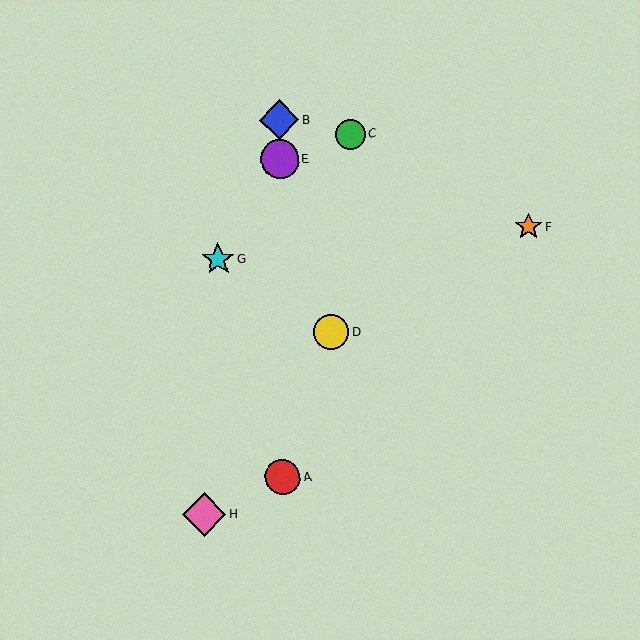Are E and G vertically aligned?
No, E is at x≈280 and G is at x≈218.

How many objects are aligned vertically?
3 objects (A, B, E) are aligned vertically.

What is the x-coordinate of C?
Object C is at x≈350.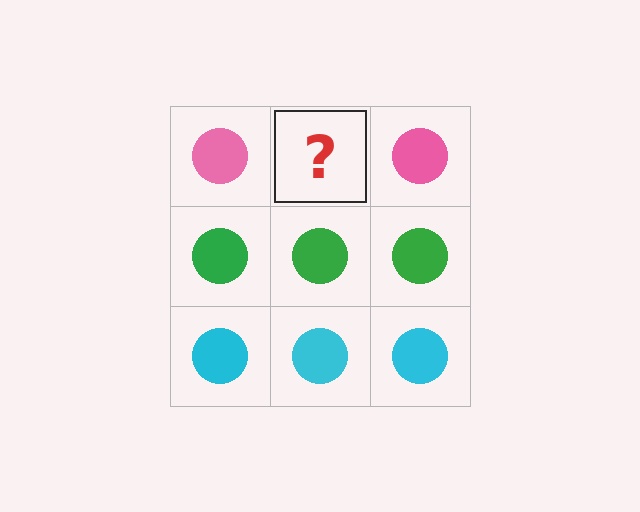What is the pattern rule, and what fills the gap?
The rule is that each row has a consistent color. The gap should be filled with a pink circle.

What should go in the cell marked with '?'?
The missing cell should contain a pink circle.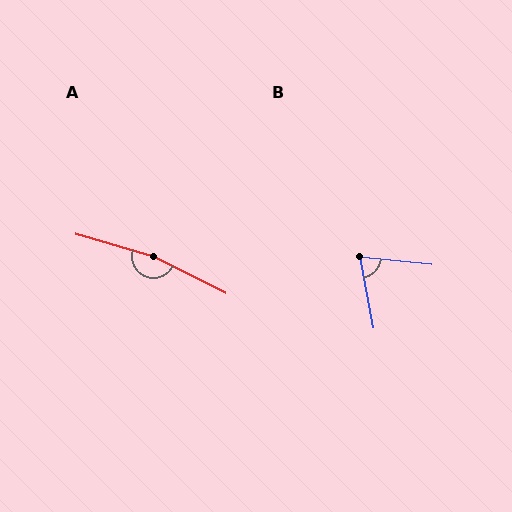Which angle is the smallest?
B, at approximately 74 degrees.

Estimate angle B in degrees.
Approximately 74 degrees.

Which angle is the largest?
A, at approximately 170 degrees.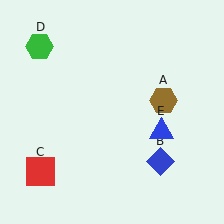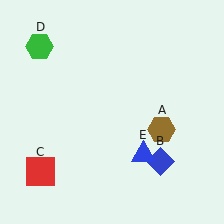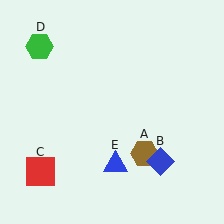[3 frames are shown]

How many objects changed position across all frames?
2 objects changed position: brown hexagon (object A), blue triangle (object E).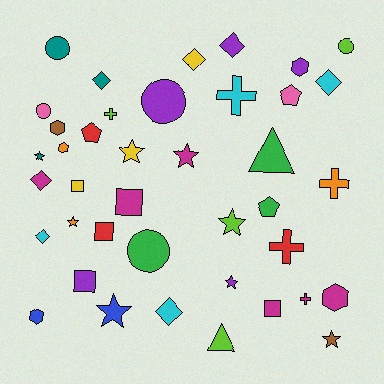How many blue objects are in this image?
There are 2 blue objects.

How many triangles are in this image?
There are 2 triangles.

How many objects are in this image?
There are 40 objects.